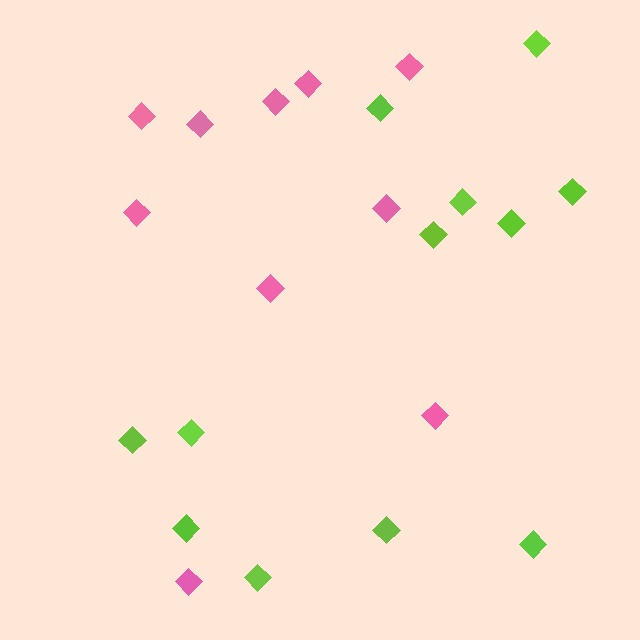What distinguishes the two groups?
There are 2 groups: one group of lime diamonds (12) and one group of pink diamonds (10).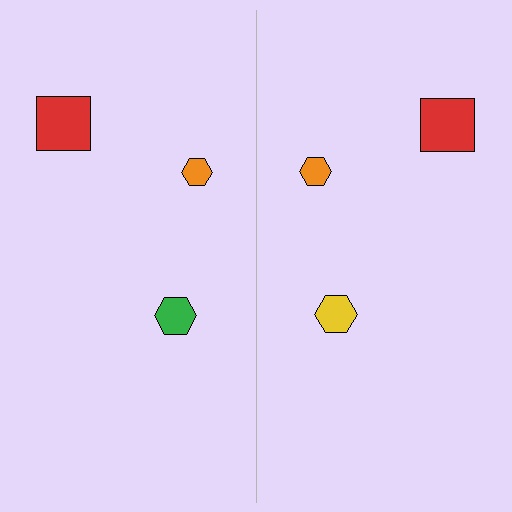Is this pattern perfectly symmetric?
No, the pattern is not perfectly symmetric. The yellow hexagon on the right side breaks the symmetry — its mirror counterpart is green.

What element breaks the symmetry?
The yellow hexagon on the right side breaks the symmetry — its mirror counterpart is green.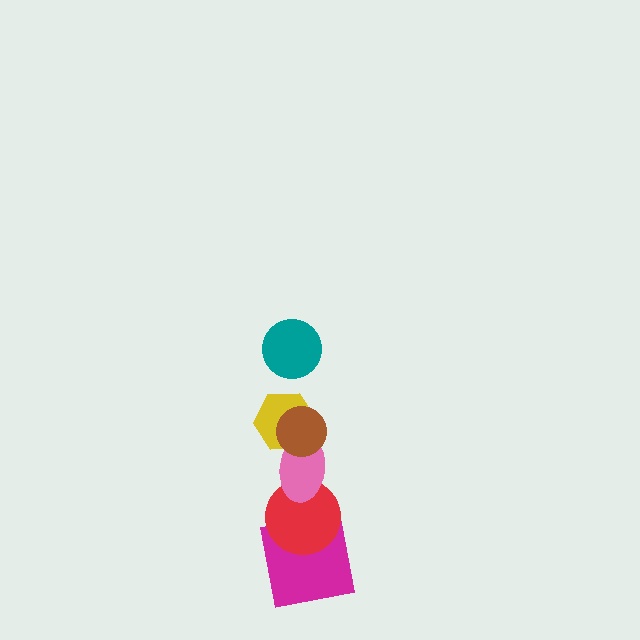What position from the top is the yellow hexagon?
The yellow hexagon is 3rd from the top.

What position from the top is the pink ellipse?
The pink ellipse is 4th from the top.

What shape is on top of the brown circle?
The teal circle is on top of the brown circle.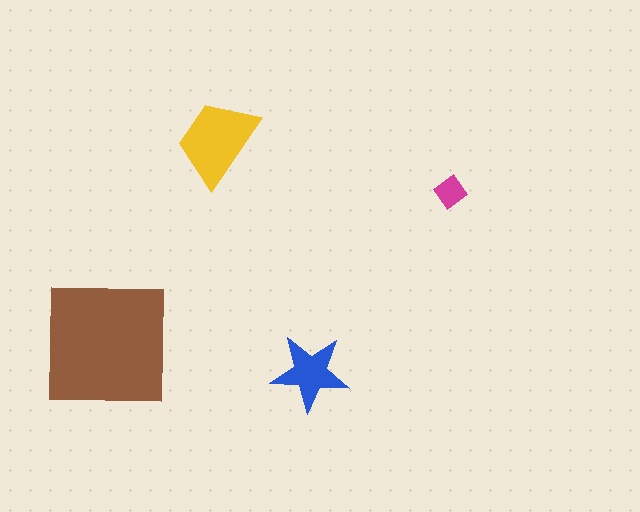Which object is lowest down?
The blue star is bottommost.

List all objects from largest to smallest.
The brown square, the yellow trapezoid, the blue star, the magenta diamond.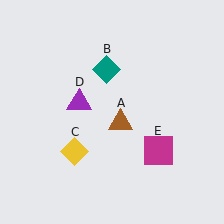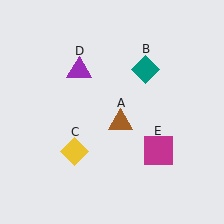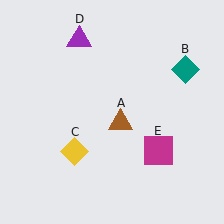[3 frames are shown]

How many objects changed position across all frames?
2 objects changed position: teal diamond (object B), purple triangle (object D).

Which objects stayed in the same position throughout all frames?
Brown triangle (object A) and yellow diamond (object C) and magenta square (object E) remained stationary.